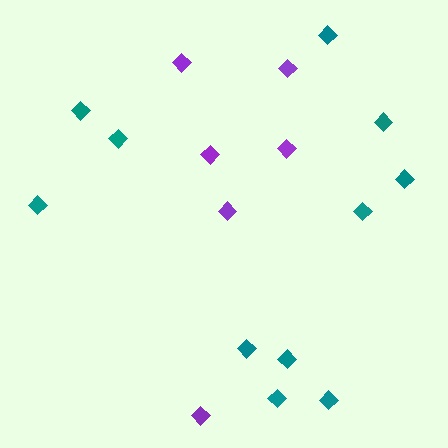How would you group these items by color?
There are 2 groups: one group of teal diamonds (11) and one group of purple diamonds (6).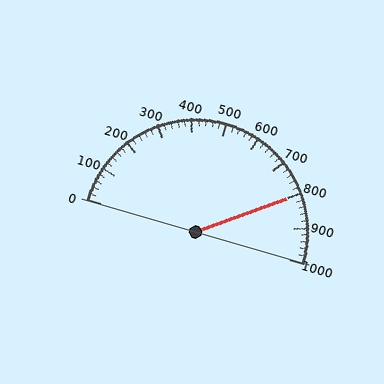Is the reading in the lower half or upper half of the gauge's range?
The reading is in the upper half of the range (0 to 1000).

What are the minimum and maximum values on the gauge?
The gauge ranges from 0 to 1000.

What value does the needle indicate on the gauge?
The needle indicates approximately 800.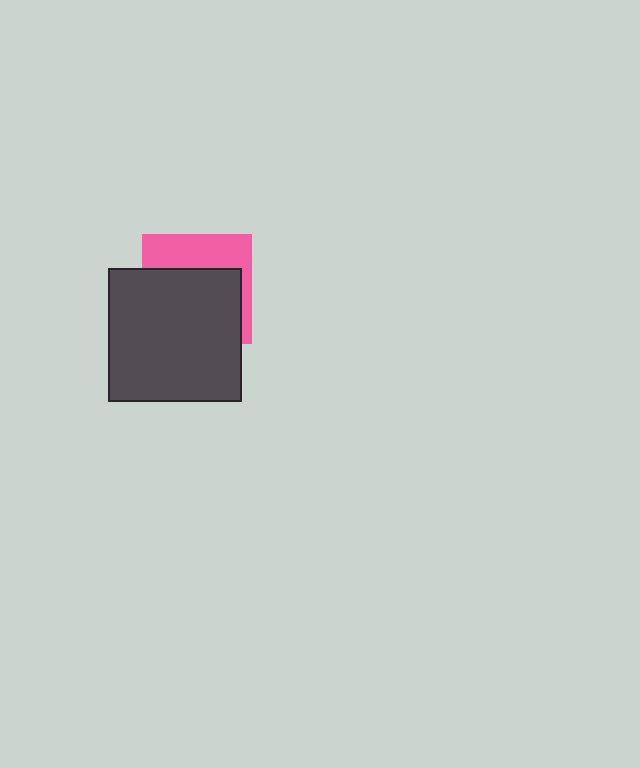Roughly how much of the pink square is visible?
A small part of it is visible (roughly 37%).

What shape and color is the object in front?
The object in front is a dark gray square.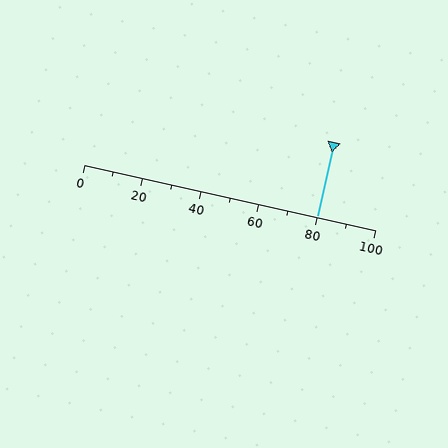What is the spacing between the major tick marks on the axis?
The major ticks are spaced 20 apart.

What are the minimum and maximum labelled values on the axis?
The axis runs from 0 to 100.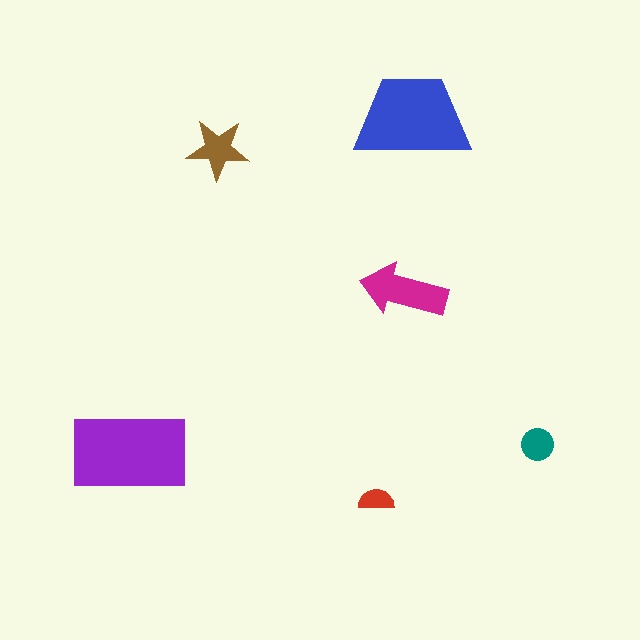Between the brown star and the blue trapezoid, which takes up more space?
The blue trapezoid.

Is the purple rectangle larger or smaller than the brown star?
Larger.